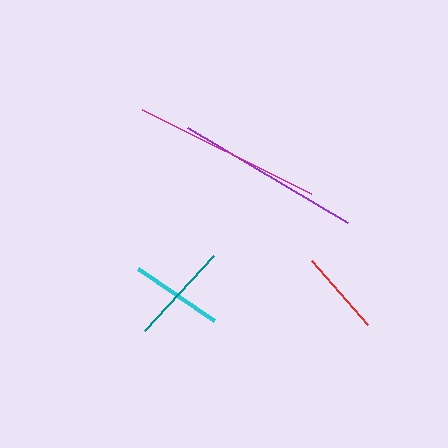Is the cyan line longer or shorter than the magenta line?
The magenta line is longer than the cyan line.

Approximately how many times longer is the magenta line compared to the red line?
The magenta line is approximately 2.2 times the length of the red line.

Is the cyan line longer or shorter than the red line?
The cyan line is longer than the red line.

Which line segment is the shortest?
The red line is the shortest at approximately 85 pixels.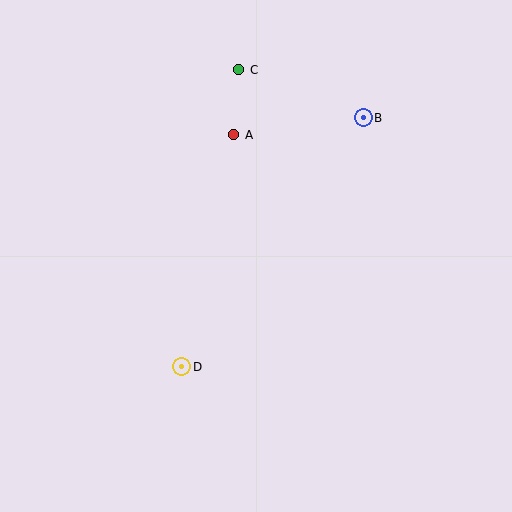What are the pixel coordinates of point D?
Point D is at (182, 367).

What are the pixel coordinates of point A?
Point A is at (234, 135).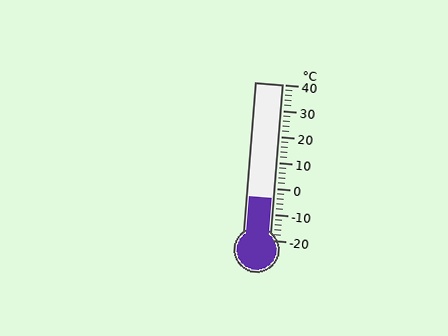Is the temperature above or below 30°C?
The temperature is below 30°C.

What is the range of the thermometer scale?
The thermometer scale ranges from -20°C to 40°C.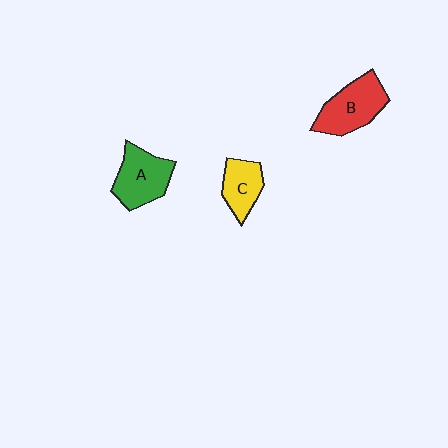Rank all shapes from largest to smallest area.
From largest to smallest: B (red), A (green), C (yellow).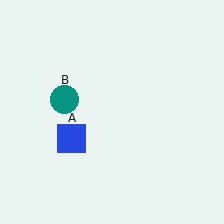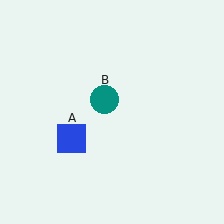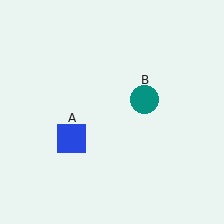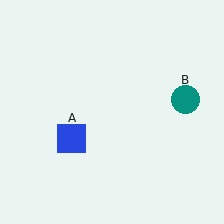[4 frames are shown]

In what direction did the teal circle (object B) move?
The teal circle (object B) moved right.